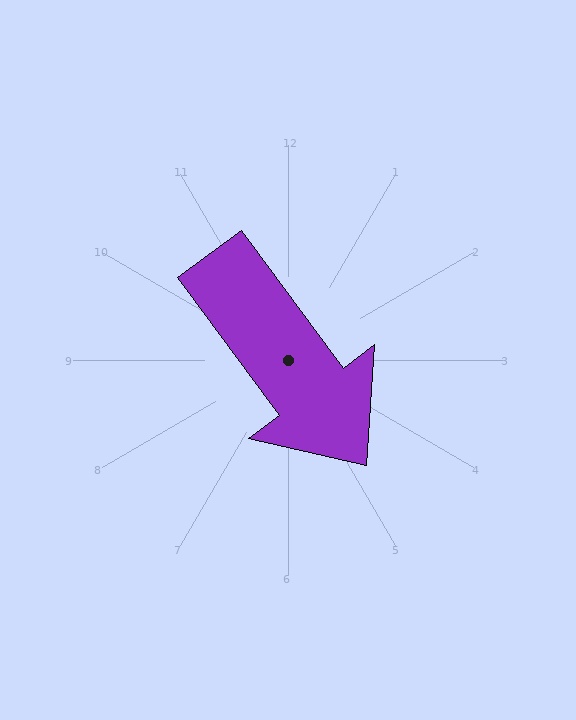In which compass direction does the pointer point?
Southeast.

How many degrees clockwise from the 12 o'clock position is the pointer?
Approximately 143 degrees.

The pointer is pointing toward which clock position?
Roughly 5 o'clock.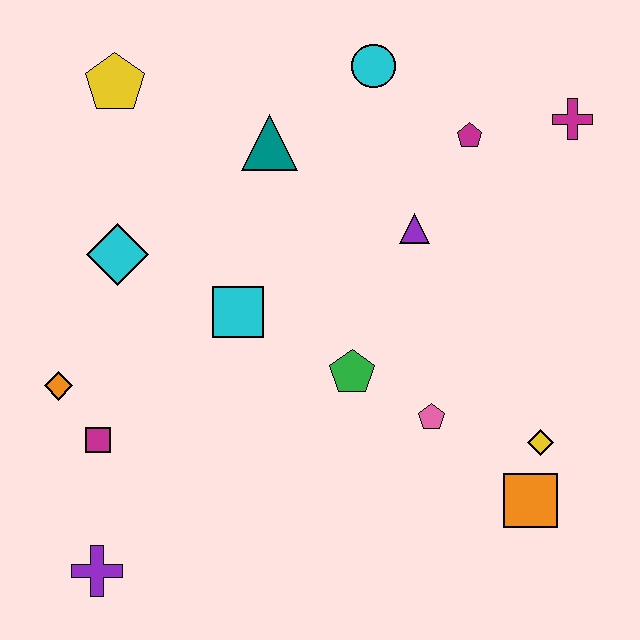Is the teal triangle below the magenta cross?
Yes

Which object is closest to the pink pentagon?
The green pentagon is closest to the pink pentagon.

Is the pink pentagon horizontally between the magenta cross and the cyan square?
Yes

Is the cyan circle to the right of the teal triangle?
Yes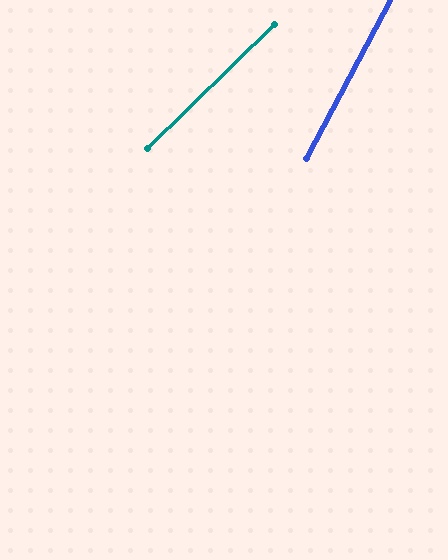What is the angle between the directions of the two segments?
Approximately 18 degrees.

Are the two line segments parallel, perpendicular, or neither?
Neither parallel nor perpendicular — they differ by about 18°.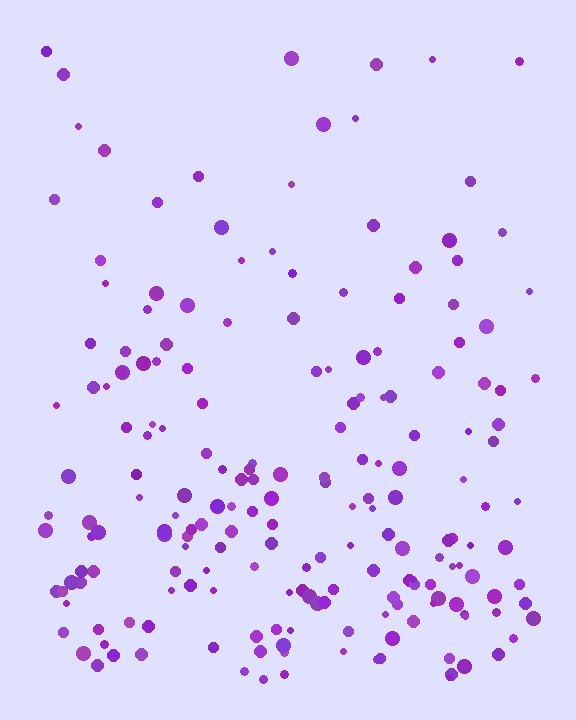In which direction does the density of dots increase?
From top to bottom, with the bottom side densest.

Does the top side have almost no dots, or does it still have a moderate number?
Still a moderate number, just noticeably fewer than the bottom.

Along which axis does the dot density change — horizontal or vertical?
Vertical.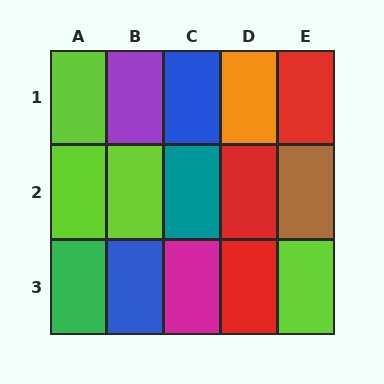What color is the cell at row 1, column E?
Red.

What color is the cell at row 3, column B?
Blue.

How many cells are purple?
1 cell is purple.